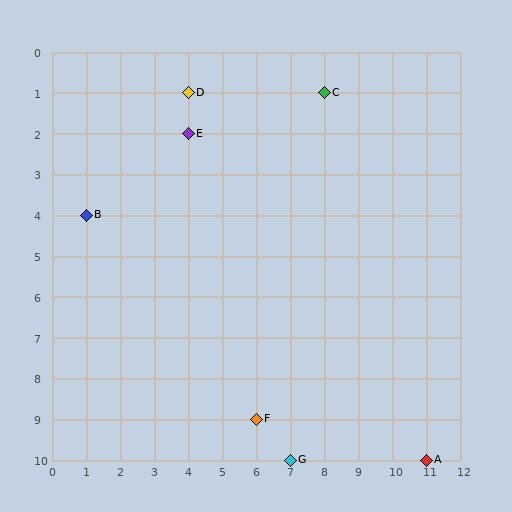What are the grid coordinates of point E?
Point E is at grid coordinates (4, 2).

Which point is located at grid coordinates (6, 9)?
Point F is at (6, 9).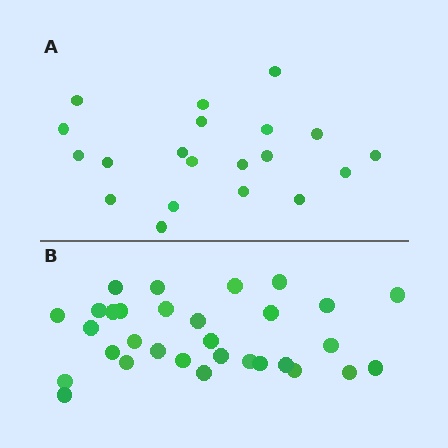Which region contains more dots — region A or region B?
Region B (the bottom region) has more dots.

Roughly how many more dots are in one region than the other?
Region B has roughly 12 or so more dots than region A.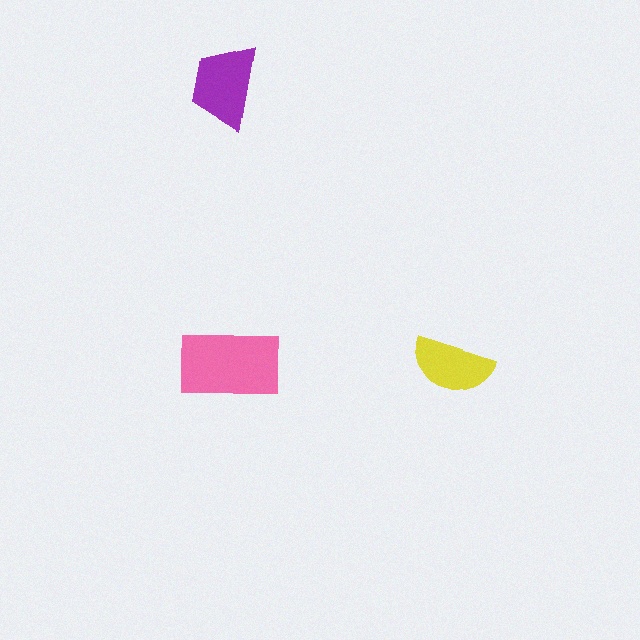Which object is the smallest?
The yellow semicircle.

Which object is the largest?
The pink rectangle.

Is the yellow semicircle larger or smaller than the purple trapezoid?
Smaller.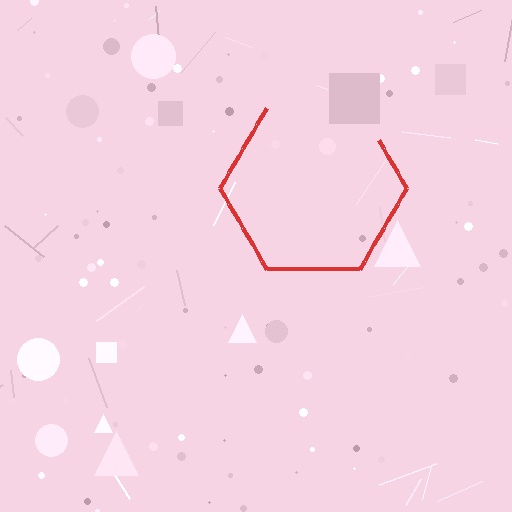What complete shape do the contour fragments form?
The contour fragments form a hexagon.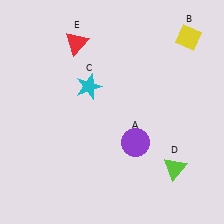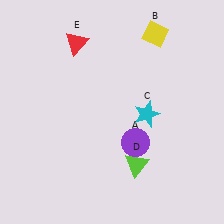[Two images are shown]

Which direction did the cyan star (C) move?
The cyan star (C) moved right.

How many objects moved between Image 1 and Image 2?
3 objects moved between the two images.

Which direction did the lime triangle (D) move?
The lime triangle (D) moved left.